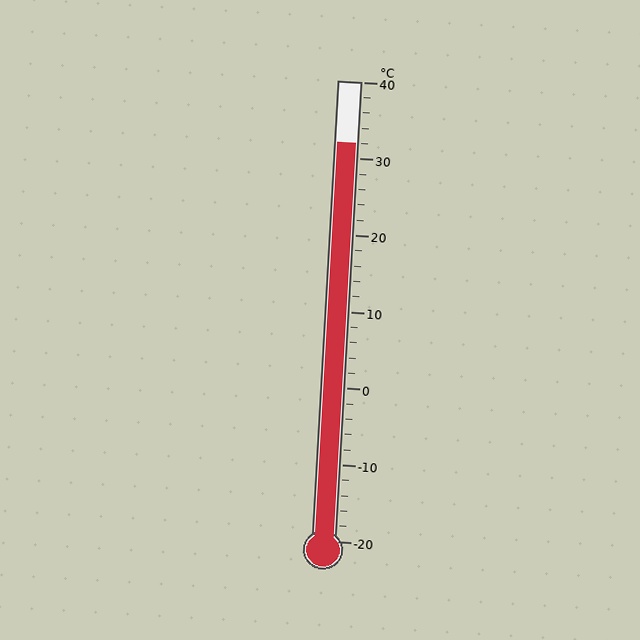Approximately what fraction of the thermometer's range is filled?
The thermometer is filled to approximately 85% of its range.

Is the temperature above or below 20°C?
The temperature is above 20°C.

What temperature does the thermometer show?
The thermometer shows approximately 32°C.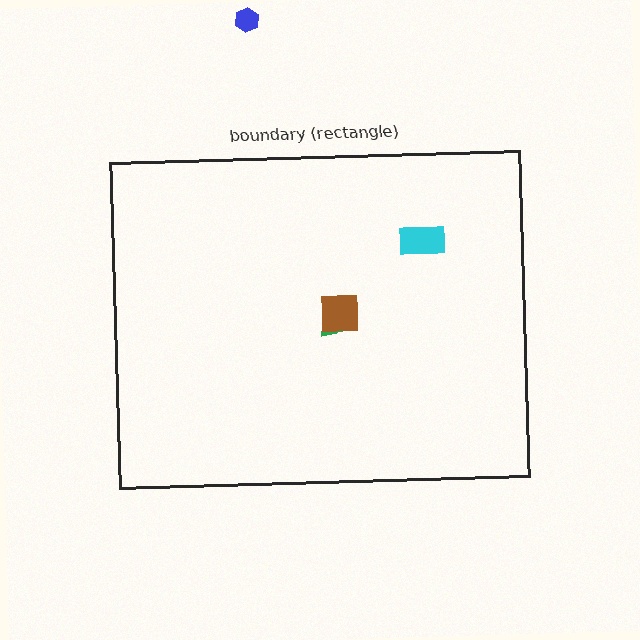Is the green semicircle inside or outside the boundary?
Inside.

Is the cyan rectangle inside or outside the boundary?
Inside.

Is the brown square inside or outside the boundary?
Inside.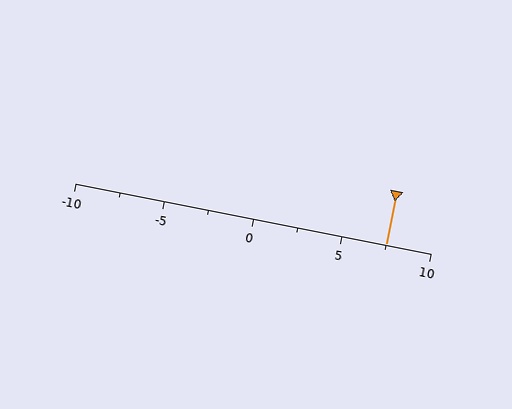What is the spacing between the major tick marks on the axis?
The major ticks are spaced 5 apart.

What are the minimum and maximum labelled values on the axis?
The axis runs from -10 to 10.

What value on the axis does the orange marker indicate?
The marker indicates approximately 7.5.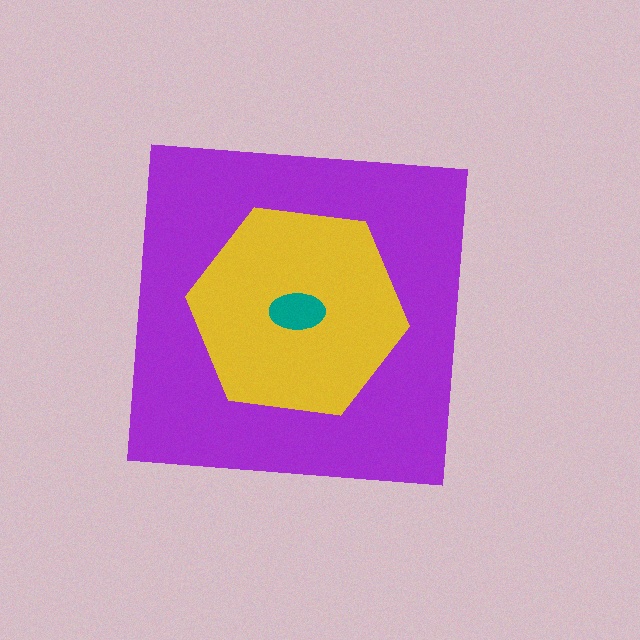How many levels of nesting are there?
3.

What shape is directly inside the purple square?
The yellow hexagon.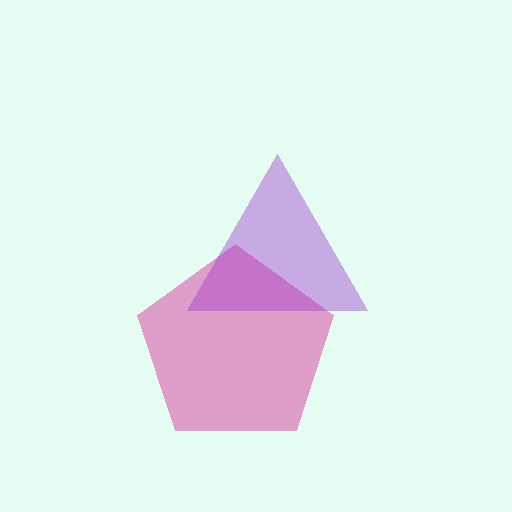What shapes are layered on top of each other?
The layered shapes are: a pink pentagon, a purple triangle.